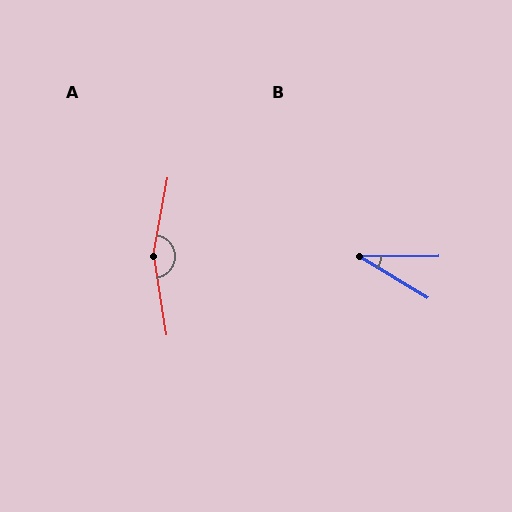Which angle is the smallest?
B, at approximately 32 degrees.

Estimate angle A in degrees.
Approximately 160 degrees.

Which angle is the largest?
A, at approximately 160 degrees.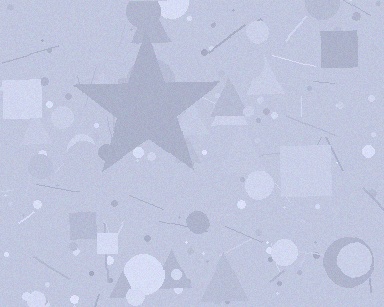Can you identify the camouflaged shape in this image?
The camouflaged shape is a star.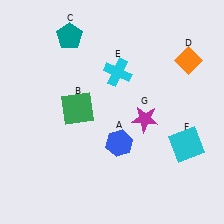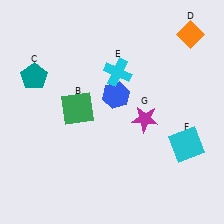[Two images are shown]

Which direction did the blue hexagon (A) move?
The blue hexagon (A) moved up.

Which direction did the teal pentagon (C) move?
The teal pentagon (C) moved down.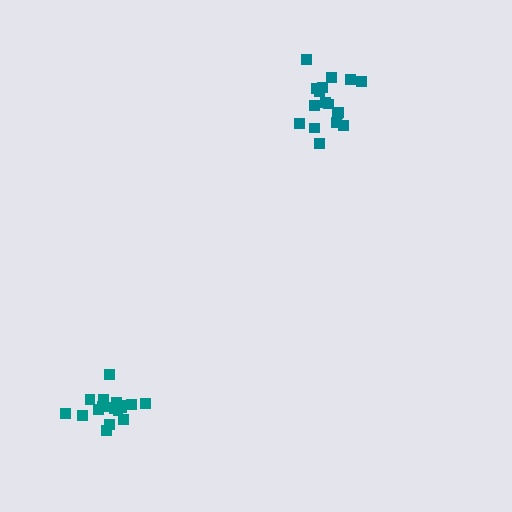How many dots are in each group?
Group 1: 17 dots, Group 2: 18 dots (35 total).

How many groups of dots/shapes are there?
There are 2 groups.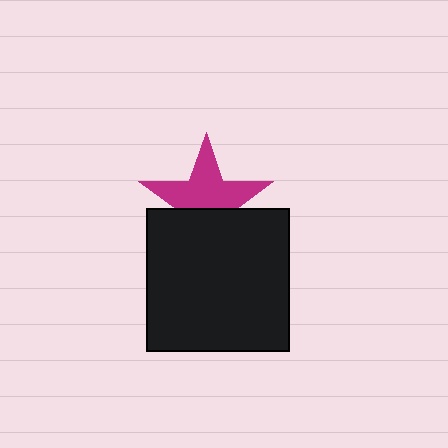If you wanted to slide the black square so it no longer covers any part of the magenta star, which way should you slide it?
Slide it down — that is the most direct way to separate the two shapes.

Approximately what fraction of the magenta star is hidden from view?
Roughly 41% of the magenta star is hidden behind the black square.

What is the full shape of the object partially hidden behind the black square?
The partially hidden object is a magenta star.